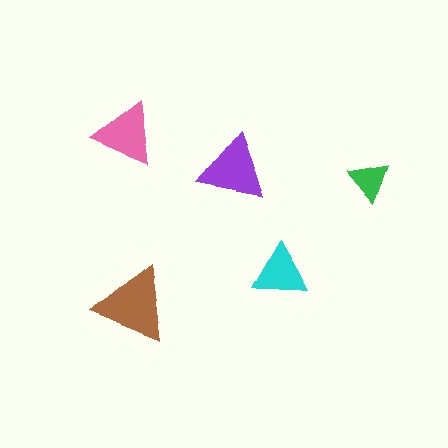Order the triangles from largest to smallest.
the brown one, the purple one, the pink one, the cyan one, the green one.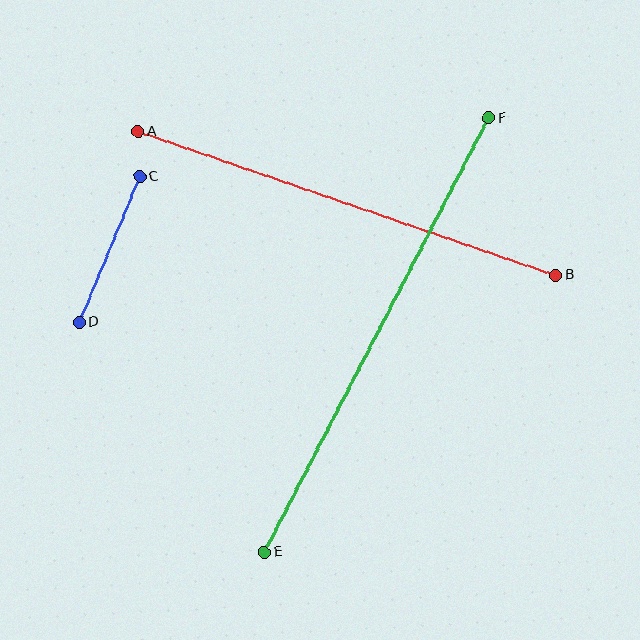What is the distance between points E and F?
The distance is approximately 489 pixels.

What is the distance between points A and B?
The distance is approximately 442 pixels.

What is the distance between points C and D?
The distance is approximately 158 pixels.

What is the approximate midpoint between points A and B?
The midpoint is at approximately (347, 204) pixels.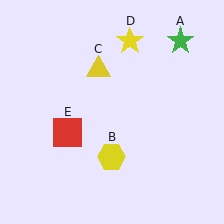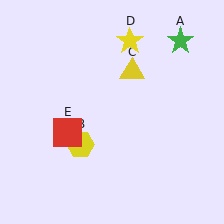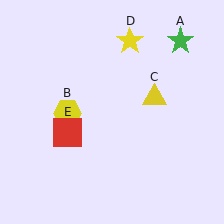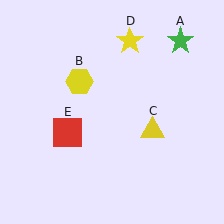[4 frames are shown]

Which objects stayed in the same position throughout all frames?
Green star (object A) and yellow star (object D) and red square (object E) remained stationary.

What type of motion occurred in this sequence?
The yellow hexagon (object B), yellow triangle (object C) rotated clockwise around the center of the scene.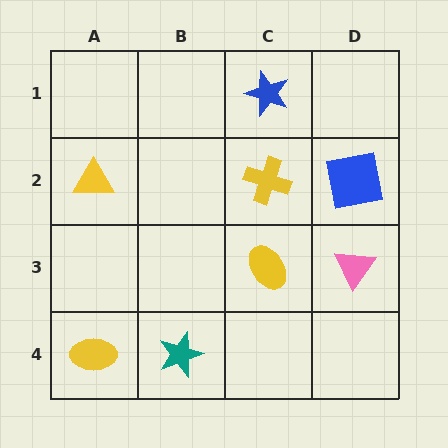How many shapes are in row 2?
3 shapes.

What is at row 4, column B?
A teal star.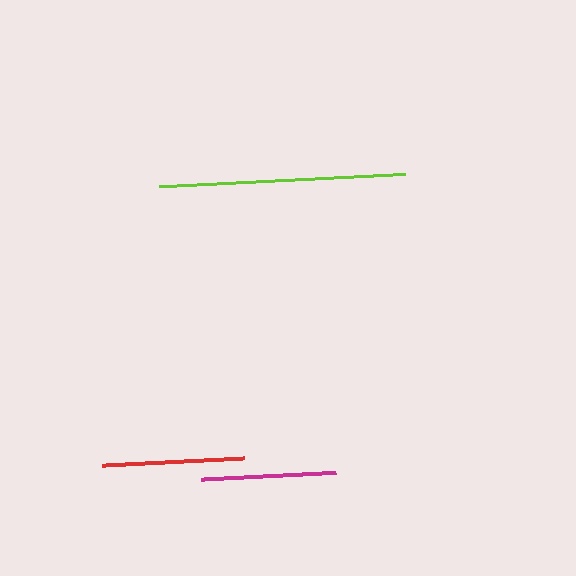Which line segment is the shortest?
The magenta line is the shortest at approximately 135 pixels.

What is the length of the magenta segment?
The magenta segment is approximately 135 pixels long.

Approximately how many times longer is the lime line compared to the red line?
The lime line is approximately 1.7 times the length of the red line.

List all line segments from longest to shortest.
From longest to shortest: lime, red, magenta.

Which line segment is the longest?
The lime line is the longest at approximately 247 pixels.